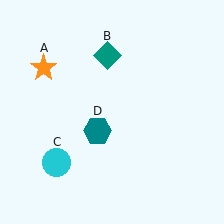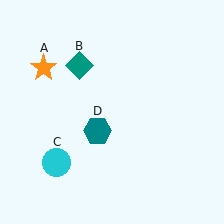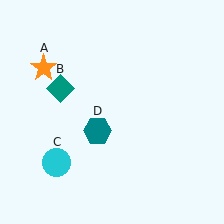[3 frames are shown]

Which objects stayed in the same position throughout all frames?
Orange star (object A) and cyan circle (object C) and teal hexagon (object D) remained stationary.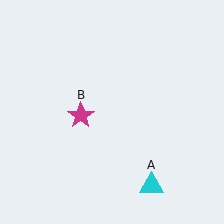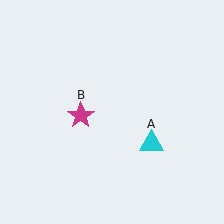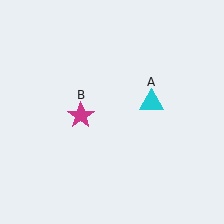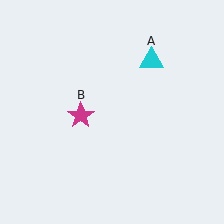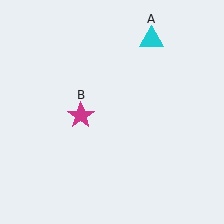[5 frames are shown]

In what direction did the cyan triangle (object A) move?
The cyan triangle (object A) moved up.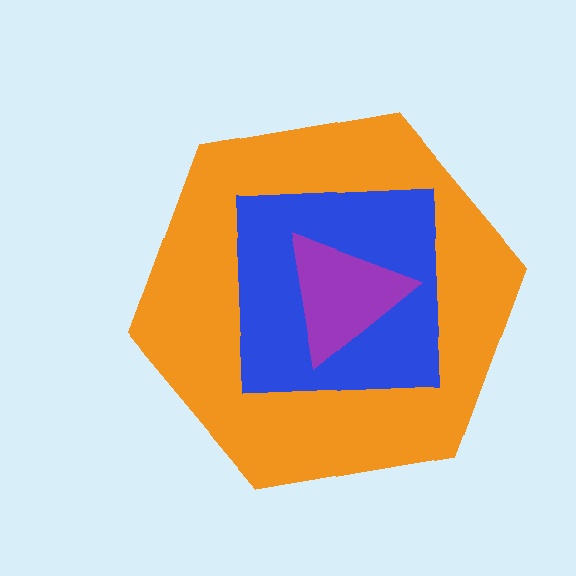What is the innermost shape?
The purple triangle.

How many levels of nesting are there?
3.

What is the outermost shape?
The orange hexagon.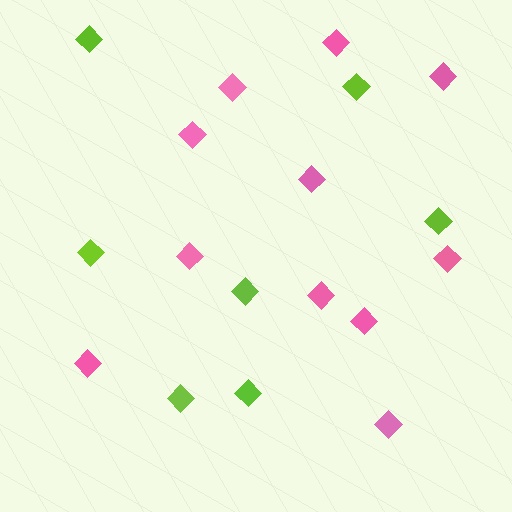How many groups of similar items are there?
There are 2 groups: one group of pink diamonds (11) and one group of lime diamonds (7).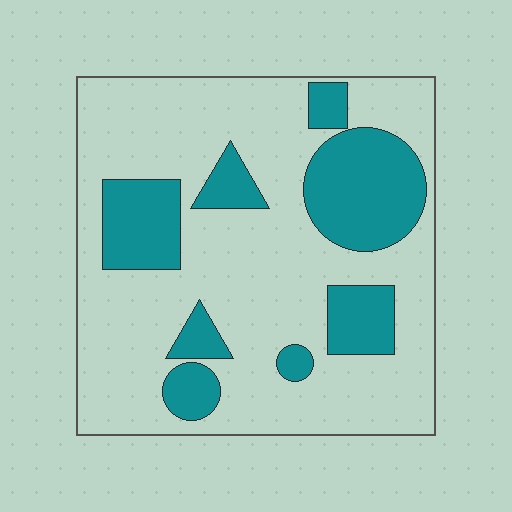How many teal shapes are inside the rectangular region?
8.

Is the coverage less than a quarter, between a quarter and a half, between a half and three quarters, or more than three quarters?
Between a quarter and a half.